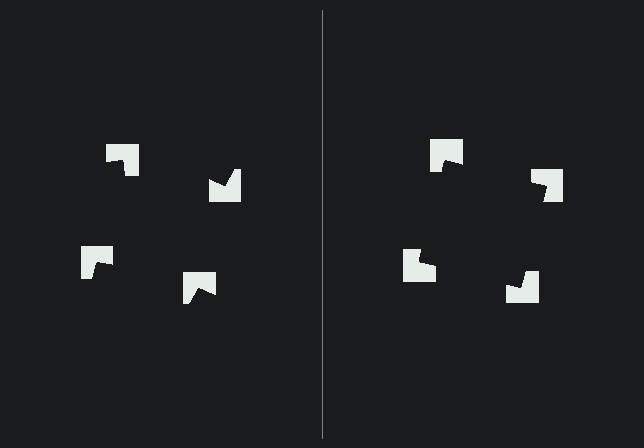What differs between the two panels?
The notched squares are positioned identically on both sides; only the wedge orientations differ. On the right they align to a square; on the left they are misaligned.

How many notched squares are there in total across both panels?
8 — 4 on each side.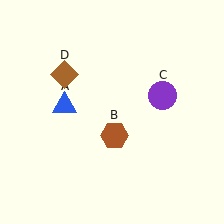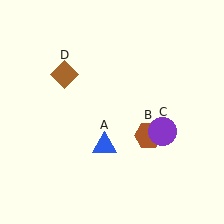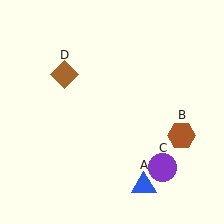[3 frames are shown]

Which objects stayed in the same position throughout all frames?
Brown diamond (object D) remained stationary.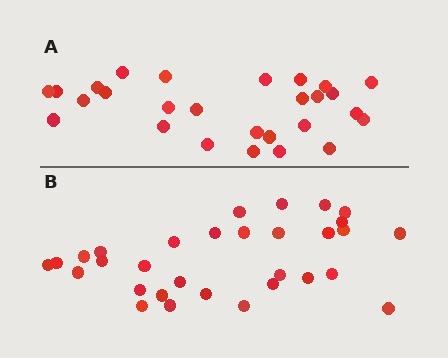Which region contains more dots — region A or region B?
Region B (the bottom region) has more dots.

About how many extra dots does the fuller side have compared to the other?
Region B has about 4 more dots than region A.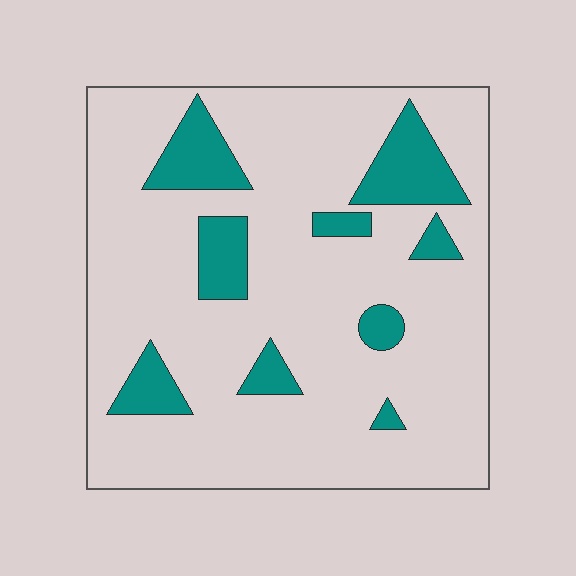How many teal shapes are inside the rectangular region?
9.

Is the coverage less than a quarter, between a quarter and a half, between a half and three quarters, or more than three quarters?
Less than a quarter.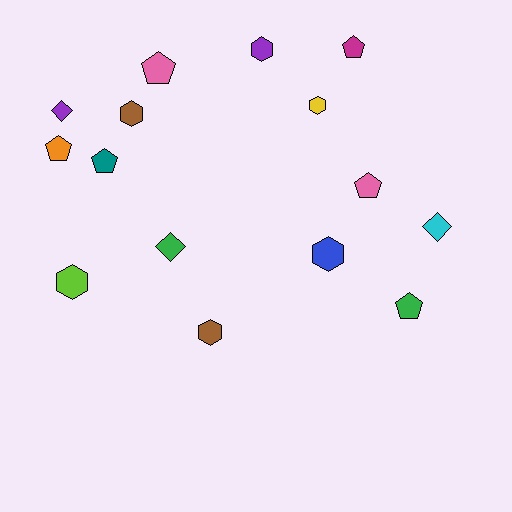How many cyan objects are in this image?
There is 1 cyan object.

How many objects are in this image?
There are 15 objects.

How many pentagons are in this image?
There are 6 pentagons.